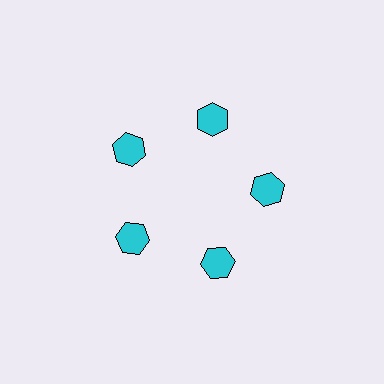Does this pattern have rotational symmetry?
Yes, this pattern has 5-fold rotational symmetry. It looks the same after rotating 72 degrees around the center.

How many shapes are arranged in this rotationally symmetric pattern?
There are 5 shapes, arranged in 5 groups of 1.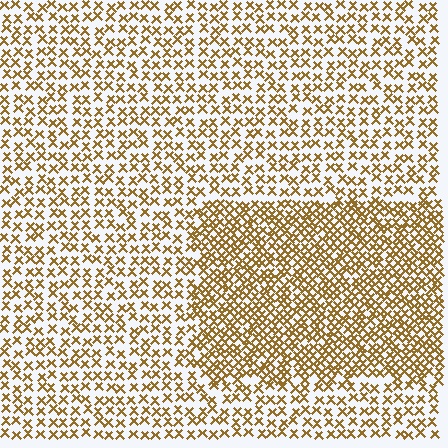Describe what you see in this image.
The image contains small brown elements arranged at two different densities. A rectangle-shaped region is visible where the elements are more densely packed than the surrounding area.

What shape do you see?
I see a rectangle.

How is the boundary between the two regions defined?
The boundary is defined by a change in element density (approximately 1.9x ratio). All elements are the same color, size, and shape.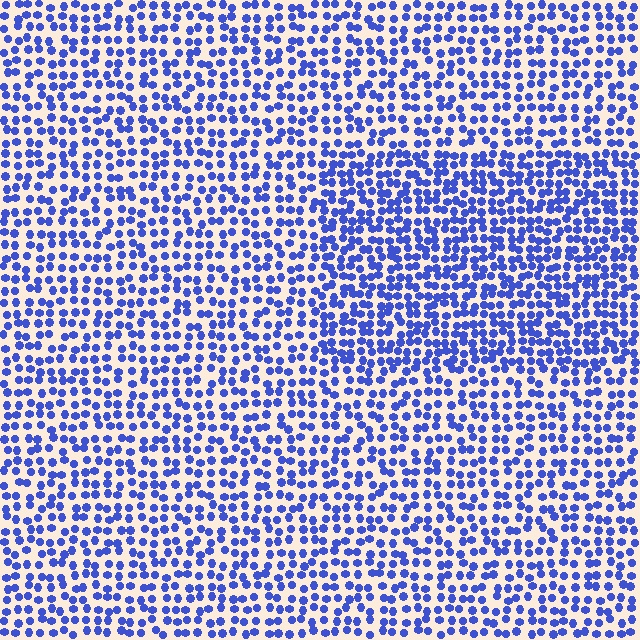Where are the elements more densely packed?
The elements are more densely packed inside the rectangle boundary.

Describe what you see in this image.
The image contains small blue elements arranged at two different densities. A rectangle-shaped region is visible where the elements are more densely packed than the surrounding area.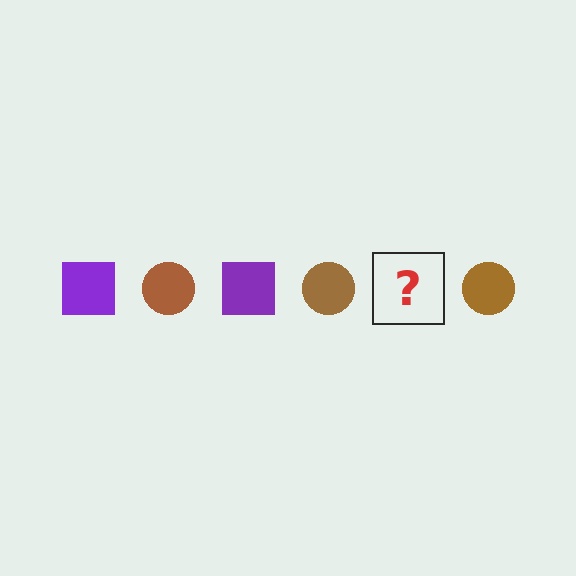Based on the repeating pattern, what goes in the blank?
The blank should be a purple square.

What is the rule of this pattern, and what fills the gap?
The rule is that the pattern alternates between purple square and brown circle. The gap should be filled with a purple square.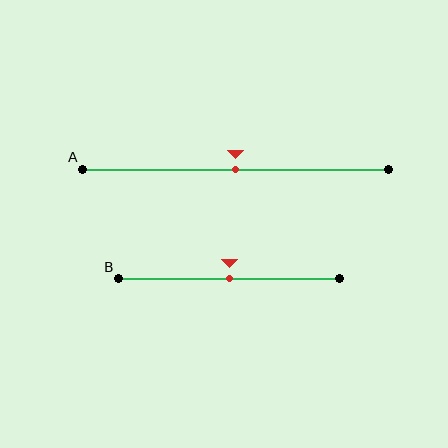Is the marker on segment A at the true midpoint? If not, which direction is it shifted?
Yes, the marker on segment A is at the true midpoint.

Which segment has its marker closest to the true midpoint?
Segment A has its marker closest to the true midpoint.